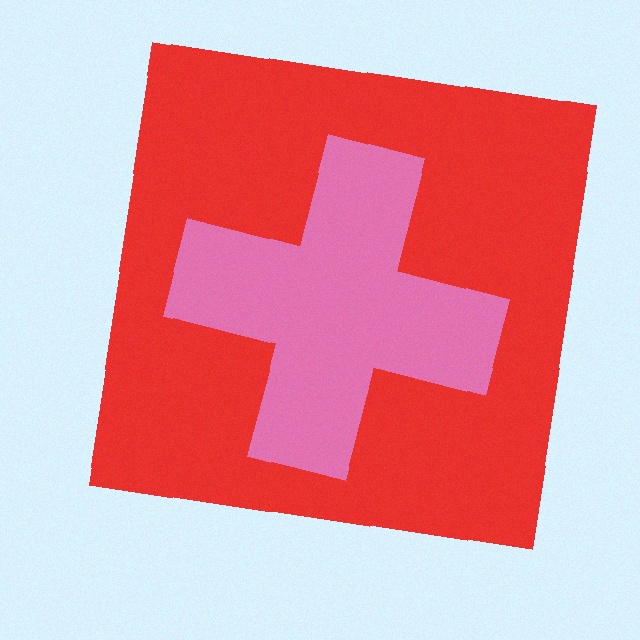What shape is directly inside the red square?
The pink cross.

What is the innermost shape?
The pink cross.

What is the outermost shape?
The red square.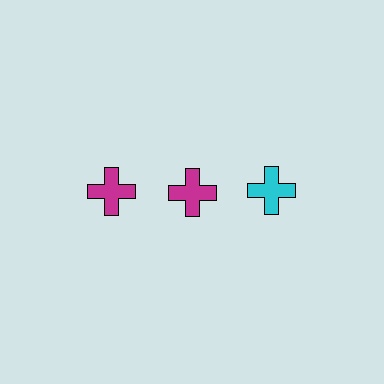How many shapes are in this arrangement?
There are 3 shapes arranged in a grid pattern.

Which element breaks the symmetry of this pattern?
The cyan cross in the top row, center column breaks the symmetry. All other shapes are magenta crosses.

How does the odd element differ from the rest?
It has a different color: cyan instead of magenta.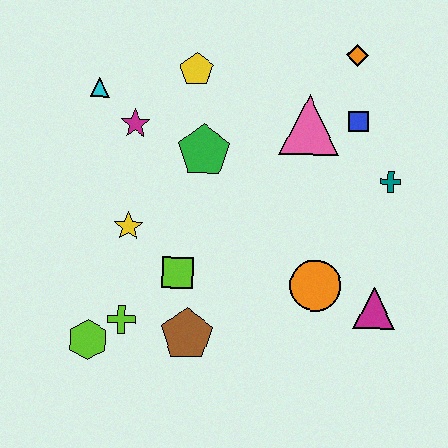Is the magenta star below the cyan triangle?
Yes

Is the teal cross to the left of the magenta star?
No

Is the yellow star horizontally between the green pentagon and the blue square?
No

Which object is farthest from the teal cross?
The lime hexagon is farthest from the teal cross.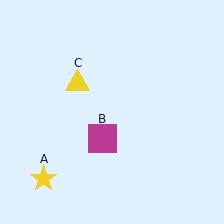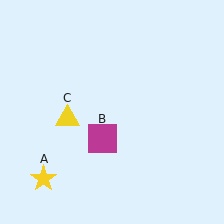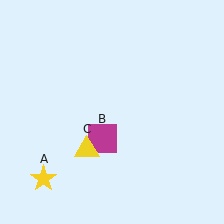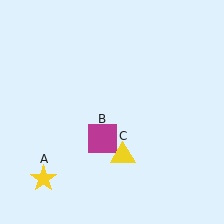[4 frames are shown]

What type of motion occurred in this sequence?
The yellow triangle (object C) rotated counterclockwise around the center of the scene.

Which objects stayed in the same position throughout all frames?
Yellow star (object A) and magenta square (object B) remained stationary.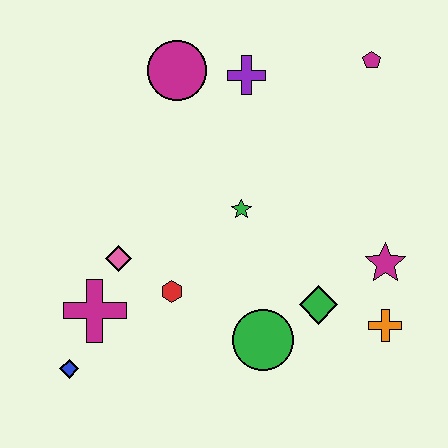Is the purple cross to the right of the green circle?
No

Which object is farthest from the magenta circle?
The orange cross is farthest from the magenta circle.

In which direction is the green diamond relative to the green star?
The green diamond is below the green star.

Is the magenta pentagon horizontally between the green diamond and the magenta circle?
No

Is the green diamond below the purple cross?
Yes